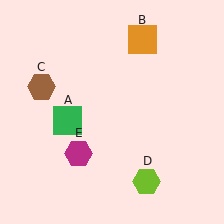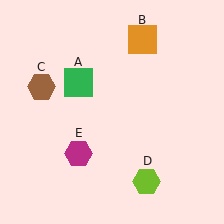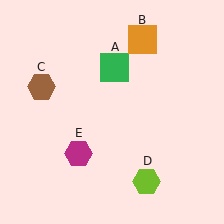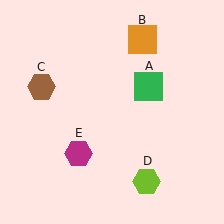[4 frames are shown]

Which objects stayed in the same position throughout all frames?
Orange square (object B) and brown hexagon (object C) and lime hexagon (object D) and magenta hexagon (object E) remained stationary.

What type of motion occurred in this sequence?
The green square (object A) rotated clockwise around the center of the scene.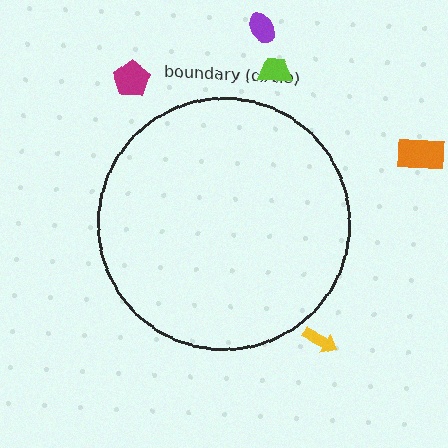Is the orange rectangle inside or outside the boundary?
Outside.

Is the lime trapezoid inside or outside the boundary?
Outside.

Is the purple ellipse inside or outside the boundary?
Outside.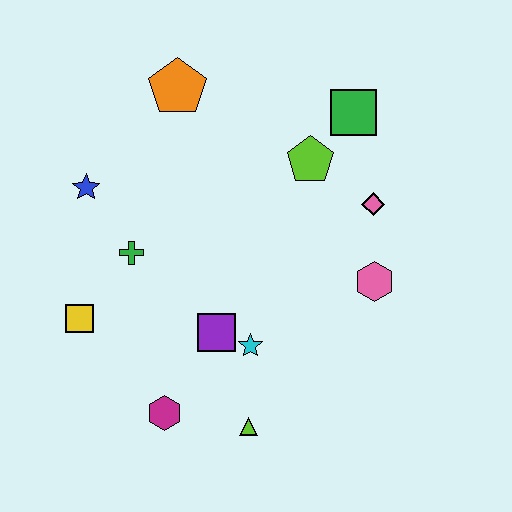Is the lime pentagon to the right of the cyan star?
Yes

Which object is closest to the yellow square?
The green cross is closest to the yellow square.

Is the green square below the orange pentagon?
Yes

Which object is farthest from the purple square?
The green square is farthest from the purple square.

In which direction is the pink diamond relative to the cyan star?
The pink diamond is above the cyan star.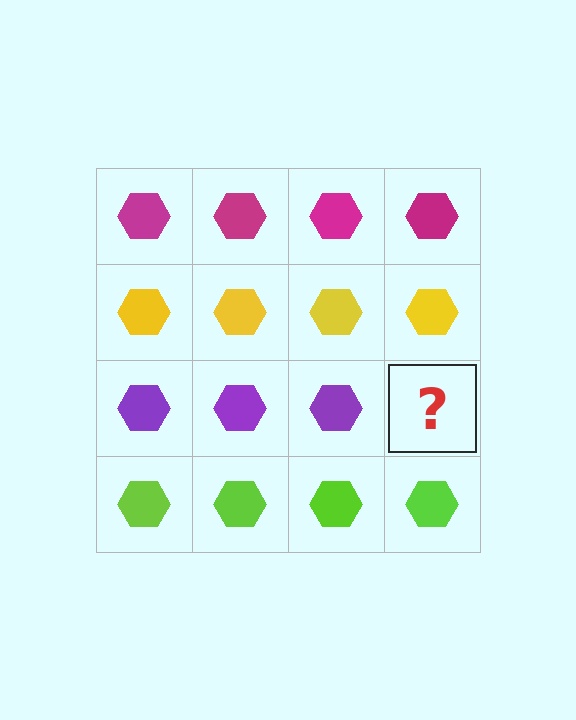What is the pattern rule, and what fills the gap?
The rule is that each row has a consistent color. The gap should be filled with a purple hexagon.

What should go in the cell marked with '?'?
The missing cell should contain a purple hexagon.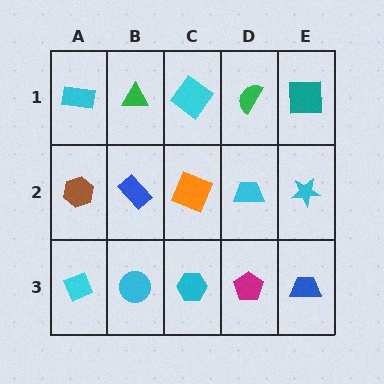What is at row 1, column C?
A cyan diamond.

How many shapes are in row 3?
5 shapes.